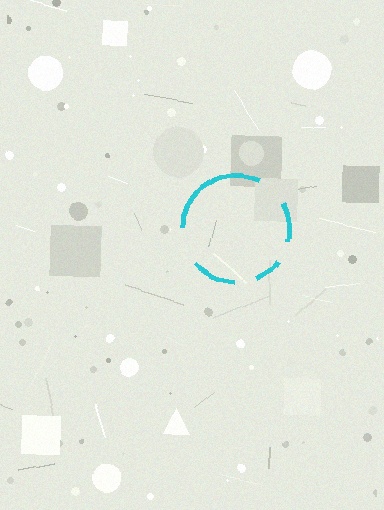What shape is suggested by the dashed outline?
The dashed outline suggests a circle.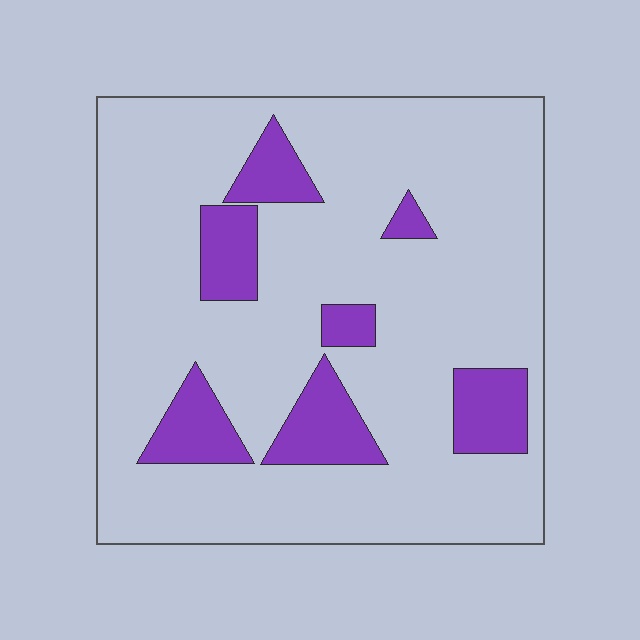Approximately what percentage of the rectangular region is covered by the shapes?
Approximately 15%.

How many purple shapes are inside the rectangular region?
7.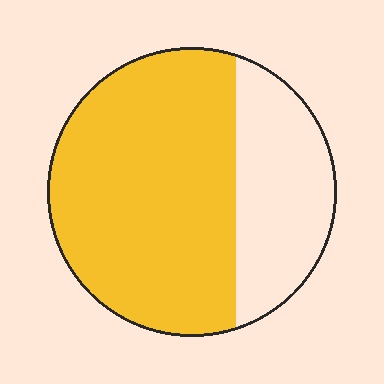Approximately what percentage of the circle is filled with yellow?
Approximately 70%.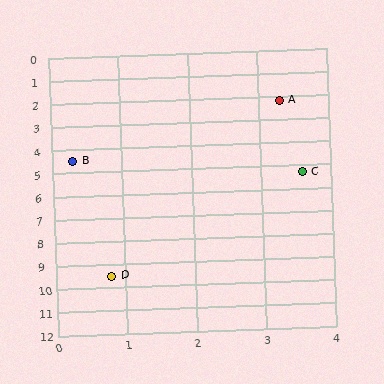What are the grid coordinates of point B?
Point B is at approximately (0.3, 4.5).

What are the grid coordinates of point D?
Point D is at approximately (0.8, 9.5).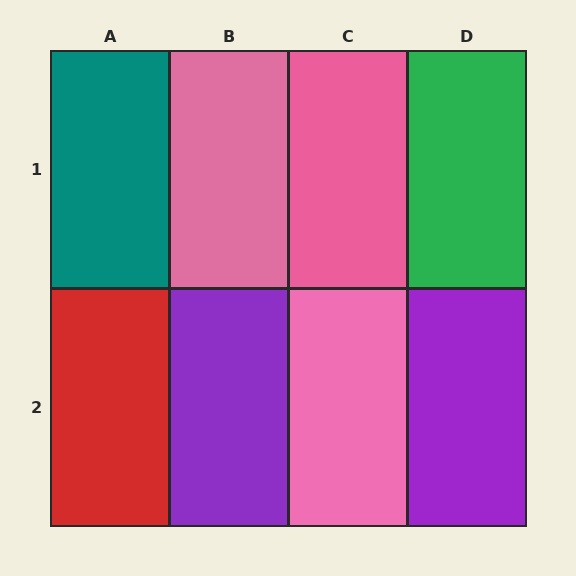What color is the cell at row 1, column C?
Pink.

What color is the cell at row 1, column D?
Green.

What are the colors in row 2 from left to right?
Red, purple, pink, purple.